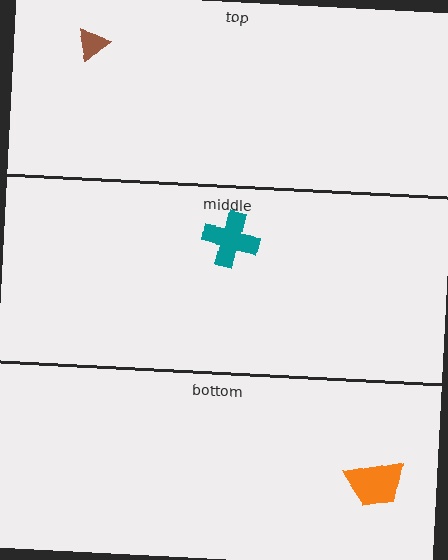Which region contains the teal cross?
The middle region.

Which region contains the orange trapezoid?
The bottom region.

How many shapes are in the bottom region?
1.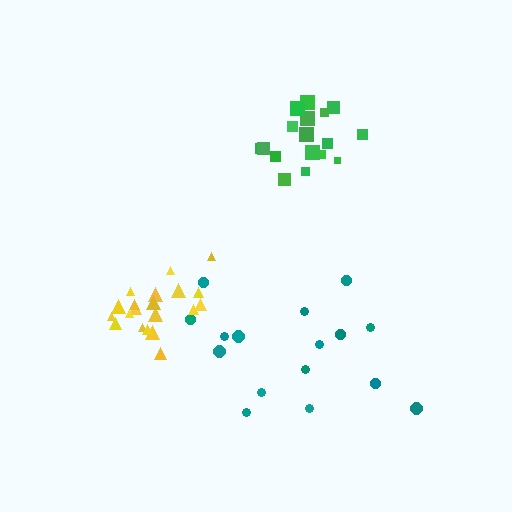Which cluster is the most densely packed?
Yellow.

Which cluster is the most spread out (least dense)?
Teal.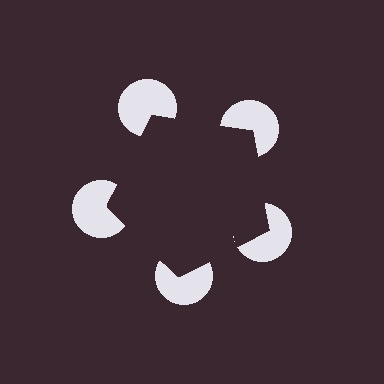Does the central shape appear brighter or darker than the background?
It typically appears slightly darker than the background, even though no actual brightness change is drawn.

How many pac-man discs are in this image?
There are 5 — one at each vertex of the illusory pentagon.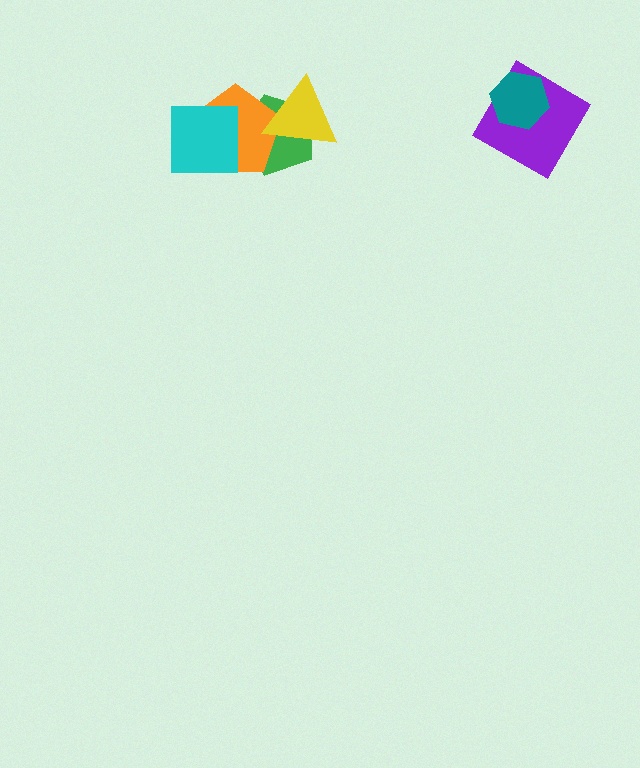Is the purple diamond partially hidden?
Yes, it is partially covered by another shape.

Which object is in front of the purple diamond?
The teal hexagon is in front of the purple diamond.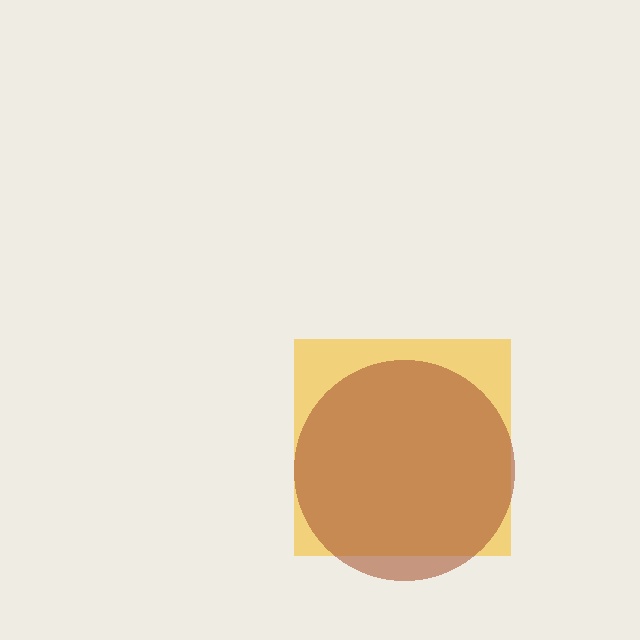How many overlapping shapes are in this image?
There are 2 overlapping shapes in the image.